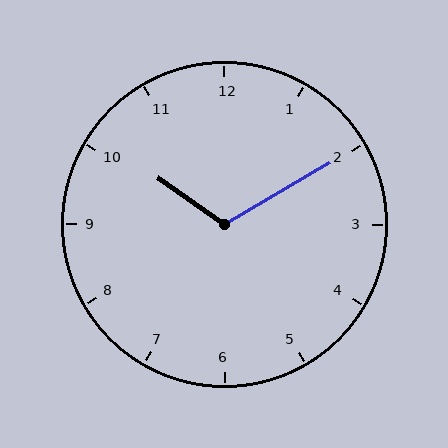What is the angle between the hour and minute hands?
Approximately 115 degrees.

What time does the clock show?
10:10.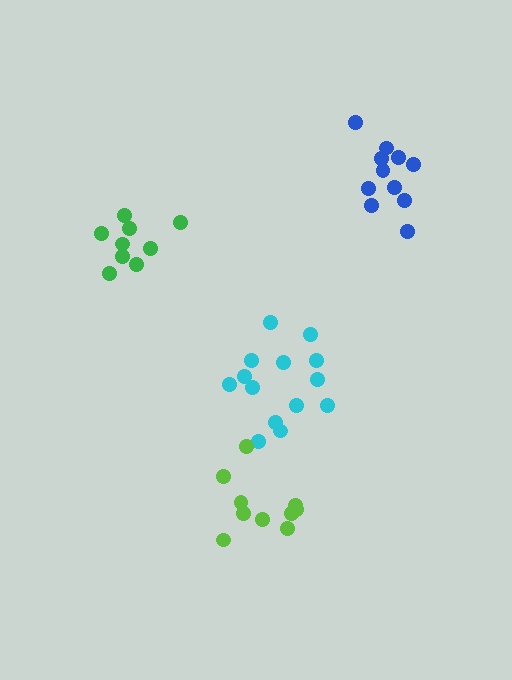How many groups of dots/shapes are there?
There are 4 groups.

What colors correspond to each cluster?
The clusters are colored: cyan, green, blue, lime.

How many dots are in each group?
Group 1: 14 dots, Group 2: 9 dots, Group 3: 11 dots, Group 4: 10 dots (44 total).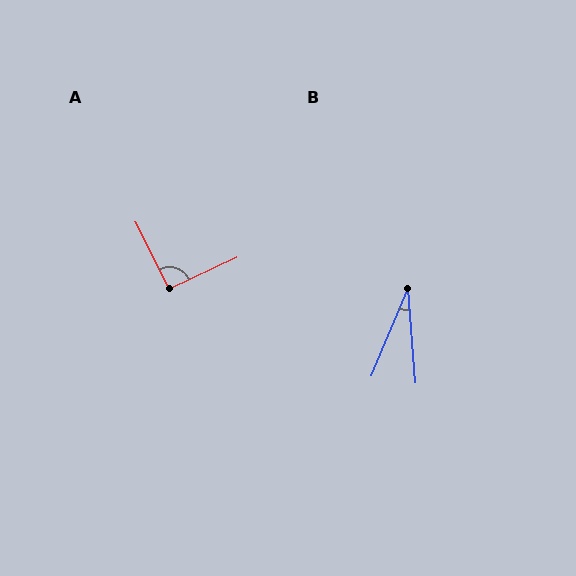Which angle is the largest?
A, at approximately 92 degrees.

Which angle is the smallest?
B, at approximately 27 degrees.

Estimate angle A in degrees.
Approximately 92 degrees.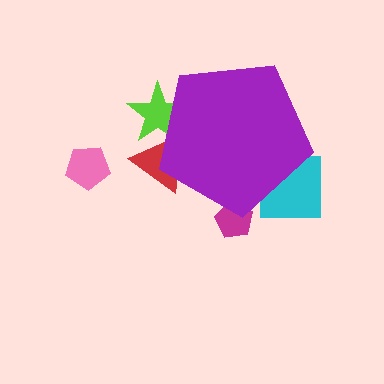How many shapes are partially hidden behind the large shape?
4 shapes are partially hidden.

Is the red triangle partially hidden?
Yes, the red triangle is partially hidden behind the purple pentagon.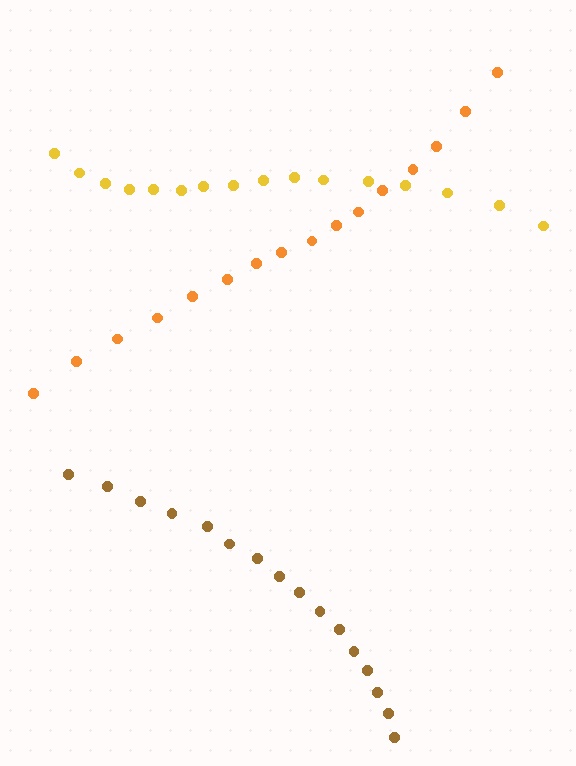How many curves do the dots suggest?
There are 3 distinct paths.